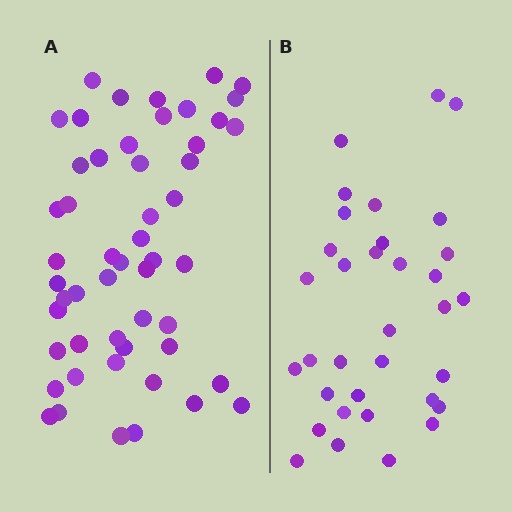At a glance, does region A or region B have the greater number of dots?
Region A (the left region) has more dots.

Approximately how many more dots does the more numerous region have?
Region A has approximately 20 more dots than region B.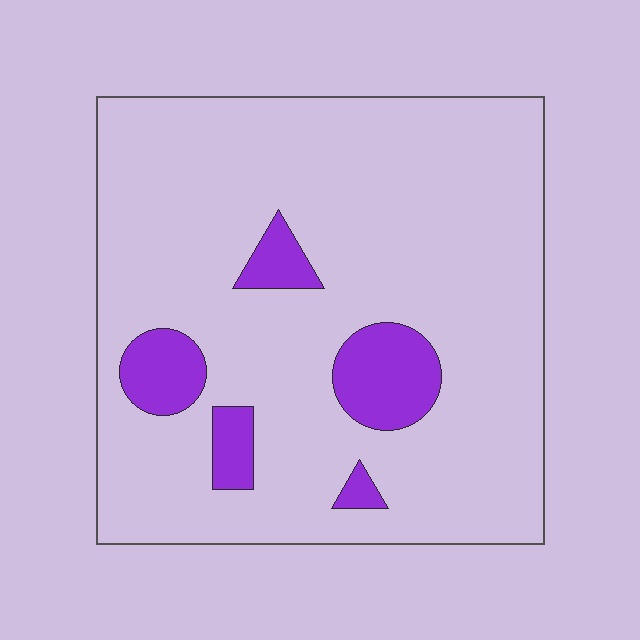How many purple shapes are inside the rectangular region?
5.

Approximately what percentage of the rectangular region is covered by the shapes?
Approximately 10%.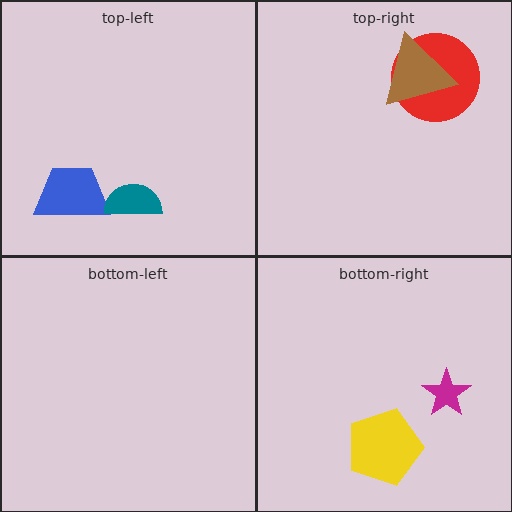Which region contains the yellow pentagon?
The bottom-right region.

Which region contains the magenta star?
The bottom-right region.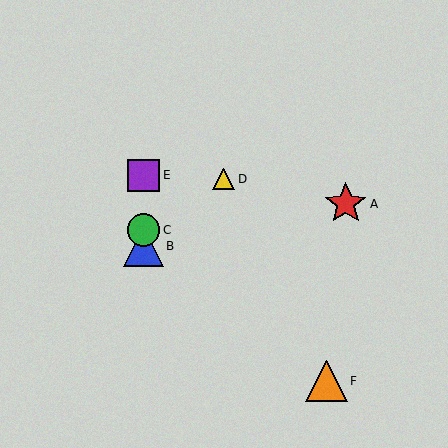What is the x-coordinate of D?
Object D is at x≈224.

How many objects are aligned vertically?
3 objects (B, C, E) are aligned vertically.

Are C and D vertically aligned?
No, C is at x≈143 and D is at x≈224.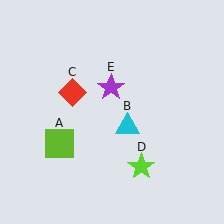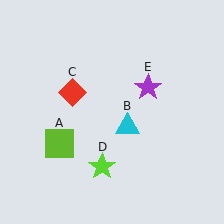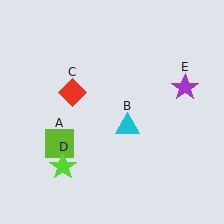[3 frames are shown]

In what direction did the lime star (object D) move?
The lime star (object D) moved left.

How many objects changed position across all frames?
2 objects changed position: lime star (object D), purple star (object E).